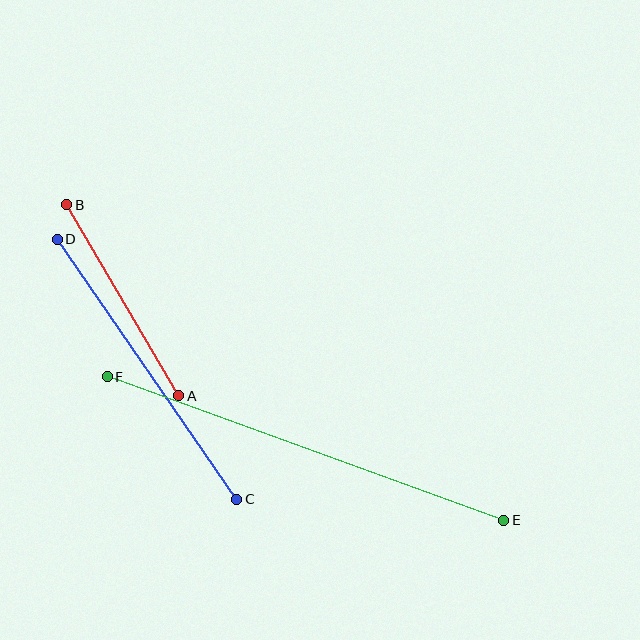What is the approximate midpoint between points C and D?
The midpoint is at approximately (147, 369) pixels.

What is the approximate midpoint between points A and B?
The midpoint is at approximately (123, 300) pixels.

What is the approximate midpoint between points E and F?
The midpoint is at approximately (305, 449) pixels.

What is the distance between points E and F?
The distance is approximately 422 pixels.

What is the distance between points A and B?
The distance is approximately 221 pixels.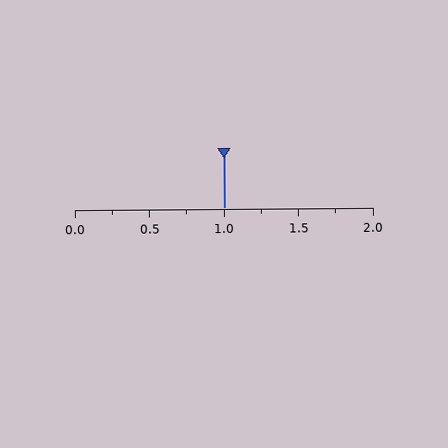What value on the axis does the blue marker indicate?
The marker indicates approximately 1.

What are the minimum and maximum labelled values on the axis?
The axis runs from 0.0 to 2.0.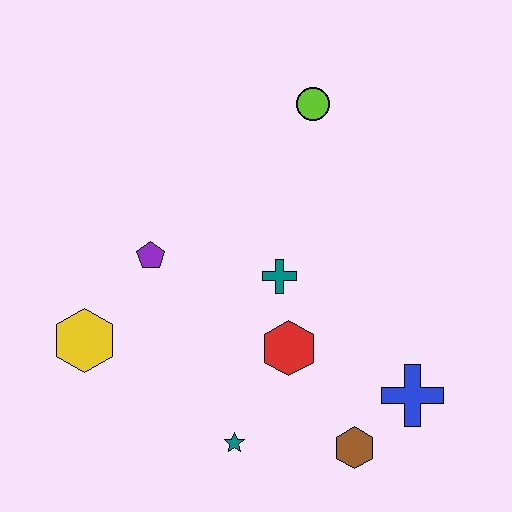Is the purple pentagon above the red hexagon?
Yes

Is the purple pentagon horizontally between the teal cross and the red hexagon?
No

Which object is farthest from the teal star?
The lime circle is farthest from the teal star.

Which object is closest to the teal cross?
The red hexagon is closest to the teal cross.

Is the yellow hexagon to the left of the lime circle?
Yes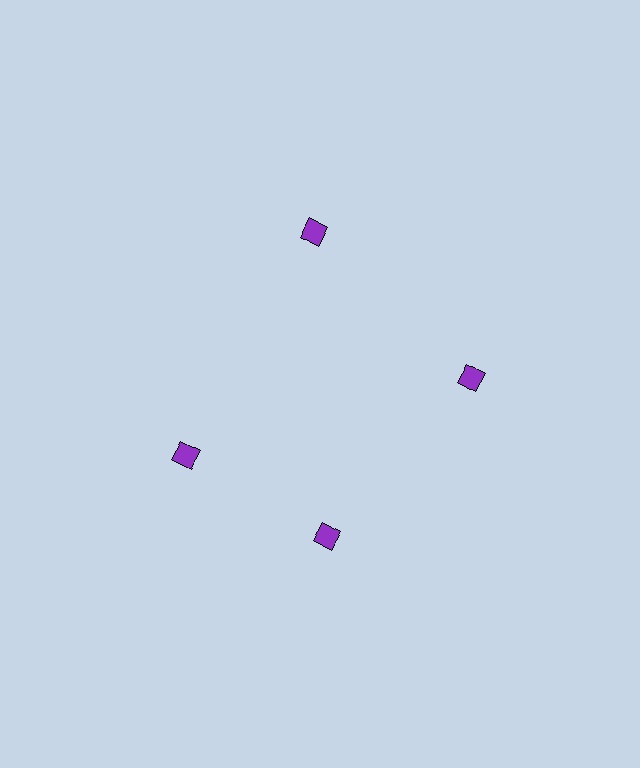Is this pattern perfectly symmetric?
No. The 4 purple diamonds are arranged in a ring, but one element near the 9 o'clock position is rotated out of alignment along the ring, breaking the 4-fold rotational symmetry.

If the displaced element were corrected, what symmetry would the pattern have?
It would have 4-fold rotational symmetry — the pattern would map onto itself every 90 degrees.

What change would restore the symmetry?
The symmetry would be restored by rotating it back into even spacing with its neighbors so that all 4 diamonds sit at equal angles and equal distance from the center.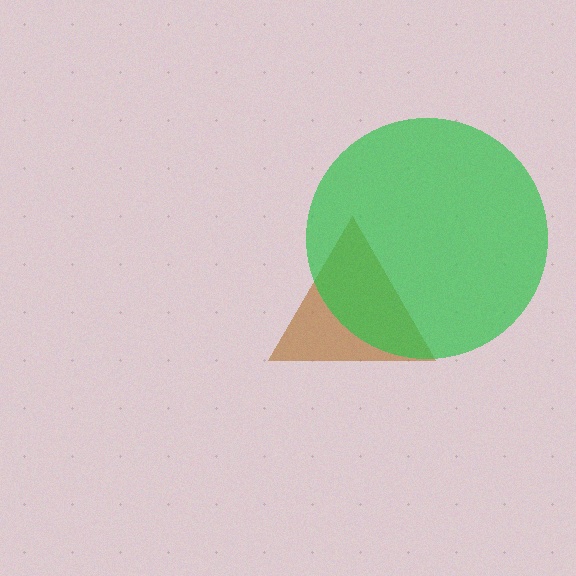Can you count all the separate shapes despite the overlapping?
Yes, there are 2 separate shapes.